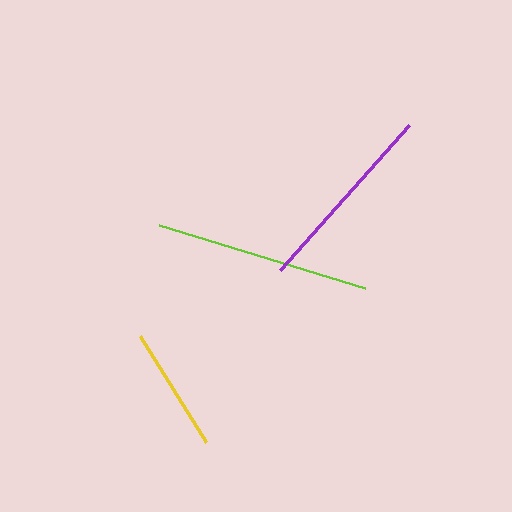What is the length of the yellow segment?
The yellow segment is approximately 124 pixels long.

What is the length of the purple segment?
The purple segment is approximately 194 pixels long.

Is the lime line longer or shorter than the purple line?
The lime line is longer than the purple line.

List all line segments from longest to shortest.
From longest to shortest: lime, purple, yellow.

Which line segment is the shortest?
The yellow line is the shortest at approximately 124 pixels.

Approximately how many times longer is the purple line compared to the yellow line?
The purple line is approximately 1.6 times the length of the yellow line.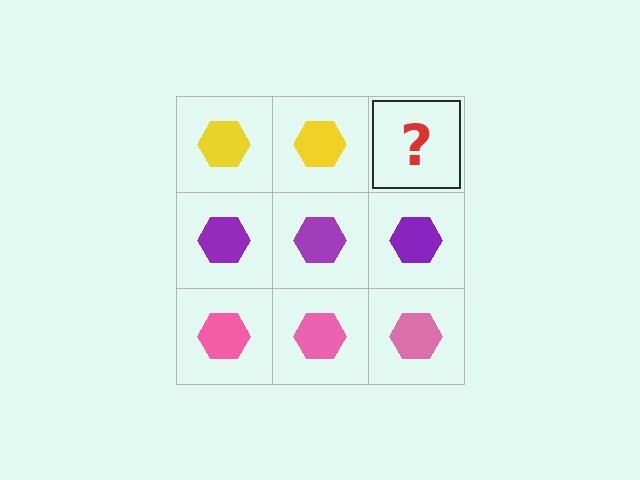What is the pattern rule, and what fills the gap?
The rule is that each row has a consistent color. The gap should be filled with a yellow hexagon.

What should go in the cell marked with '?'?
The missing cell should contain a yellow hexagon.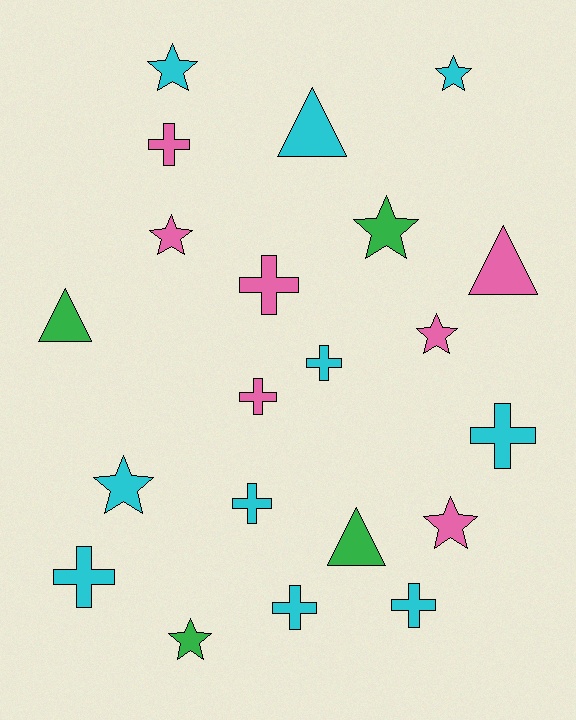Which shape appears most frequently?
Cross, with 9 objects.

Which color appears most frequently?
Cyan, with 10 objects.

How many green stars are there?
There are 2 green stars.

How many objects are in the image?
There are 21 objects.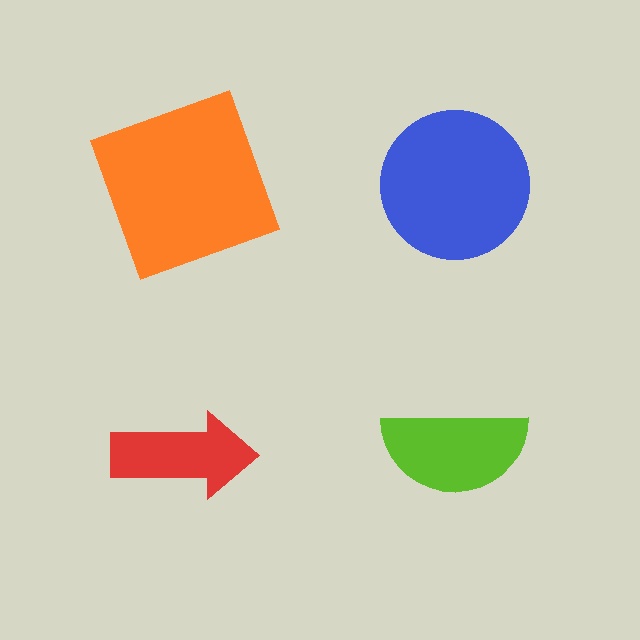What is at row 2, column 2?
A lime semicircle.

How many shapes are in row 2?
2 shapes.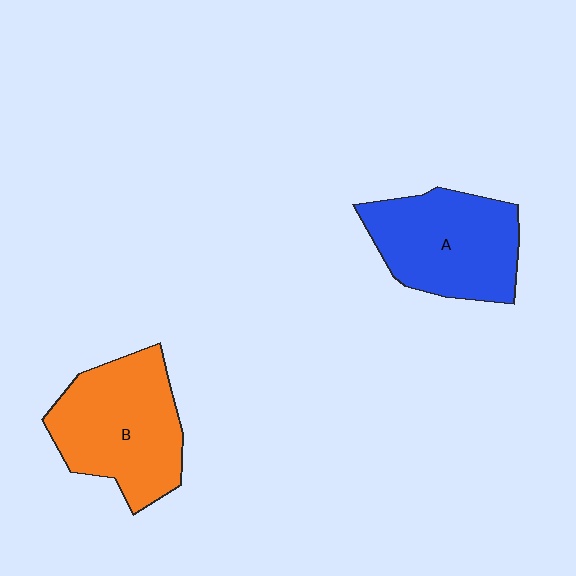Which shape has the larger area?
Shape B (orange).